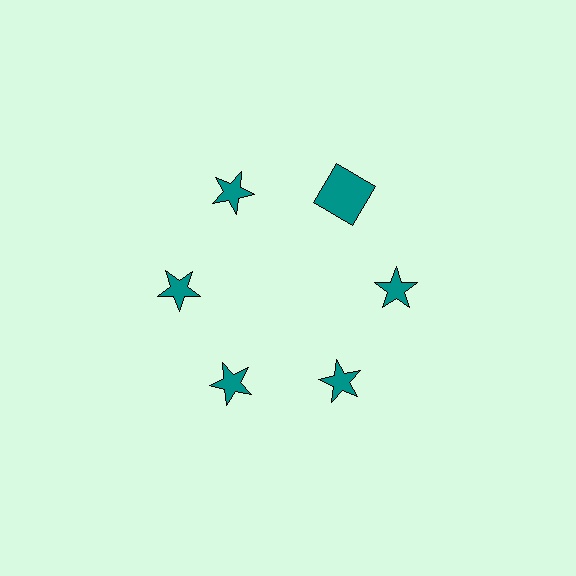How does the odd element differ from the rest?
It has a different shape: square instead of star.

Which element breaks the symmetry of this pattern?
The teal square at roughly the 1 o'clock position breaks the symmetry. All other shapes are teal stars.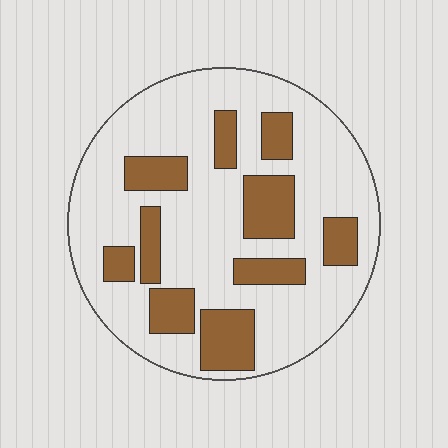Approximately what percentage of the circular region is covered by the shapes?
Approximately 25%.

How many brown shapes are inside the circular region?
10.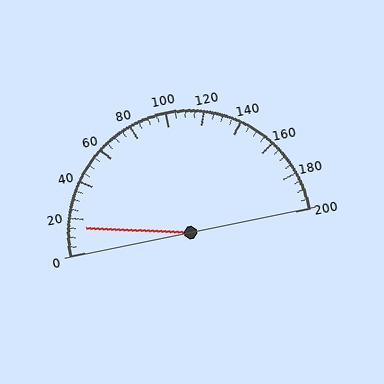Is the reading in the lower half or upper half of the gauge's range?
The reading is in the lower half of the range (0 to 200).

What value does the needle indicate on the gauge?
The needle indicates approximately 15.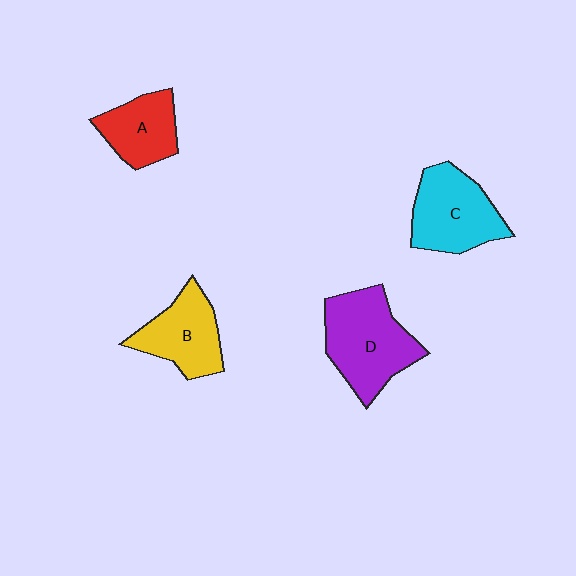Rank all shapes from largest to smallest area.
From largest to smallest: D (purple), C (cyan), B (yellow), A (red).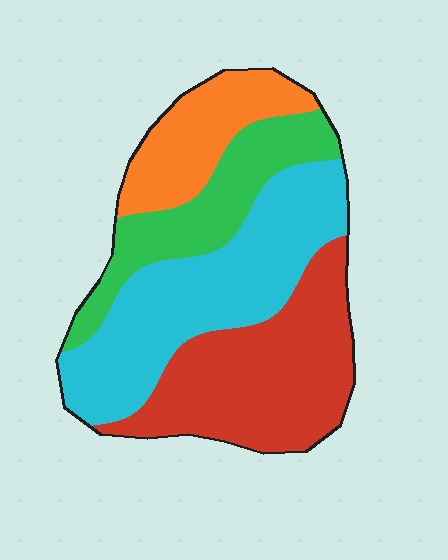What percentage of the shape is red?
Red covers 31% of the shape.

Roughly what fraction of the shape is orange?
Orange covers around 15% of the shape.